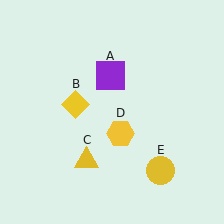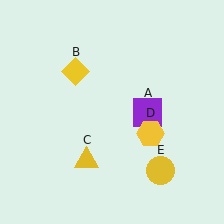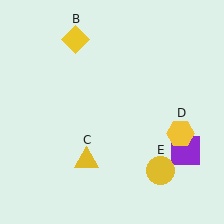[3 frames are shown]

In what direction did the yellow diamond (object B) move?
The yellow diamond (object B) moved up.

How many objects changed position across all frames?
3 objects changed position: purple square (object A), yellow diamond (object B), yellow hexagon (object D).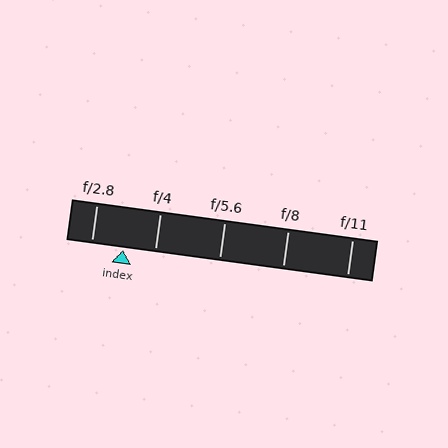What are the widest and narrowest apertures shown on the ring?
The widest aperture shown is f/2.8 and the narrowest is f/11.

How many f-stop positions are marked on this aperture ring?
There are 5 f-stop positions marked.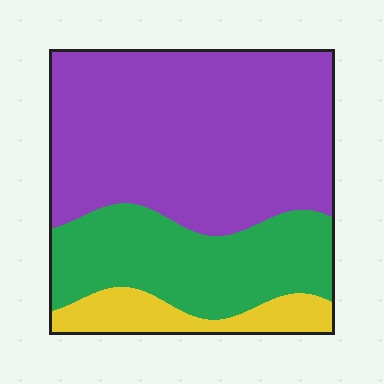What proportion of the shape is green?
Green covers about 30% of the shape.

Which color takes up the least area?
Yellow, at roughly 10%.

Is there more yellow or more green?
Green.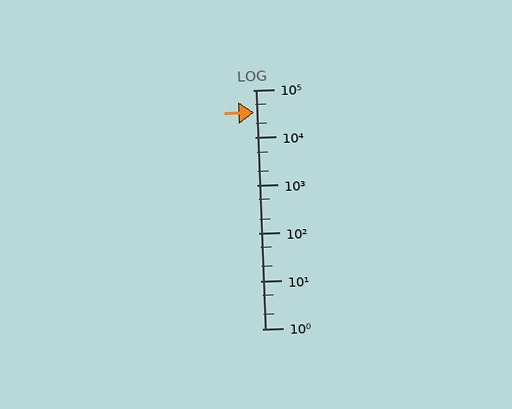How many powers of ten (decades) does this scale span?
The scale spans 5 decades, from 1 to 100000.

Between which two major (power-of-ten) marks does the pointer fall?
The pointer is between 10000 and 100000.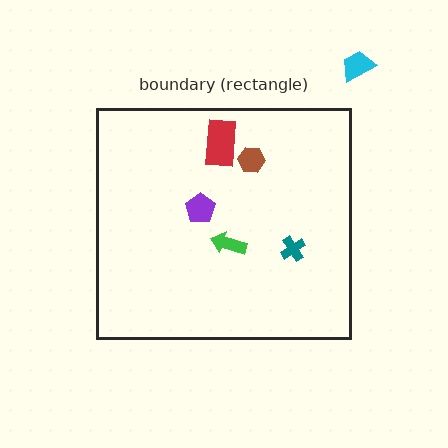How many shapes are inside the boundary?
5 inside, 1 outside.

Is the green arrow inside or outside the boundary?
Inside.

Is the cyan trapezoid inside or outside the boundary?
Outside.